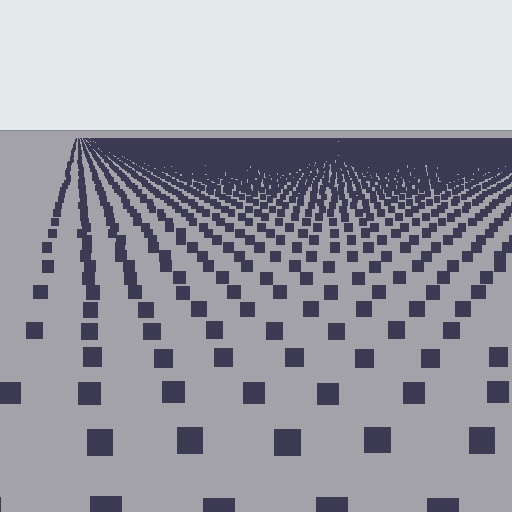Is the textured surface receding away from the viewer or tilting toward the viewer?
The surface is receding away from the viewer. Texture elements get smaller and denser toward the top.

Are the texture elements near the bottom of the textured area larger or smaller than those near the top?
Larger. Near the bottom, elements are closer to the viewer and appear at a bigger on-screen size.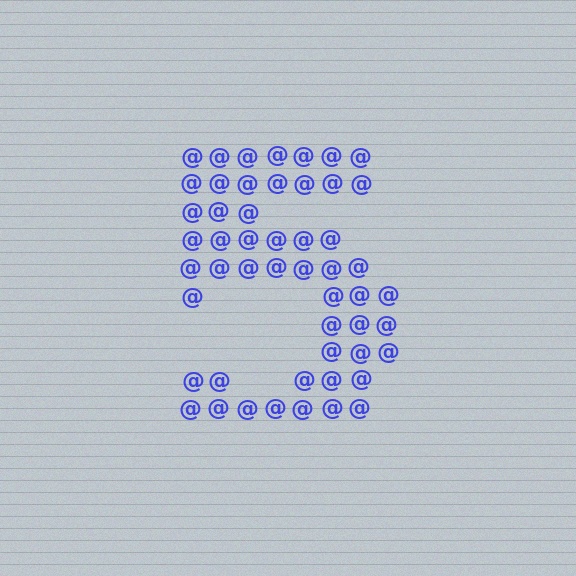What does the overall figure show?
The overall figure shows the digit 5.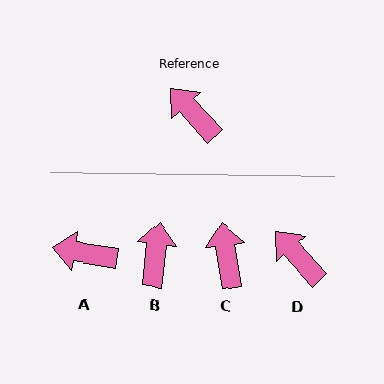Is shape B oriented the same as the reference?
No, it is off by about 49 degrees.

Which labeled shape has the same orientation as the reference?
D.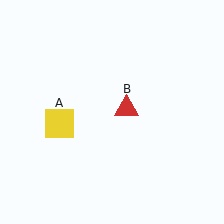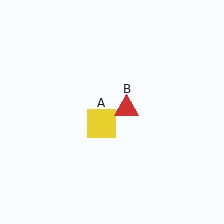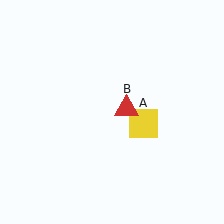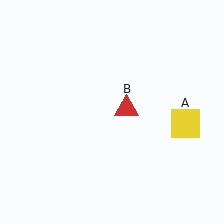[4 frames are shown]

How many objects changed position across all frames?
1 object changed position: yellow square (object A).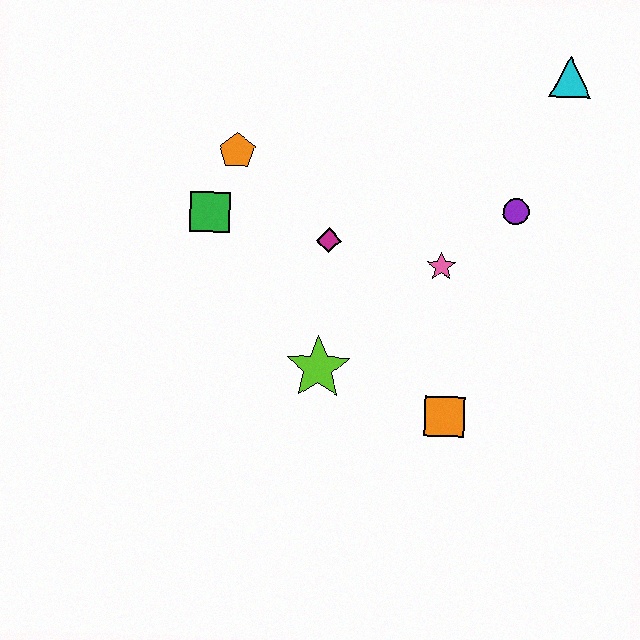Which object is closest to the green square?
The orange pentagon is closest to the green square.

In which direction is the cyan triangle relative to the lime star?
The cyan triangle is above the lime star.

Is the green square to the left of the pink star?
Yes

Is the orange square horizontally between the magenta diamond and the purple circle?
Yes